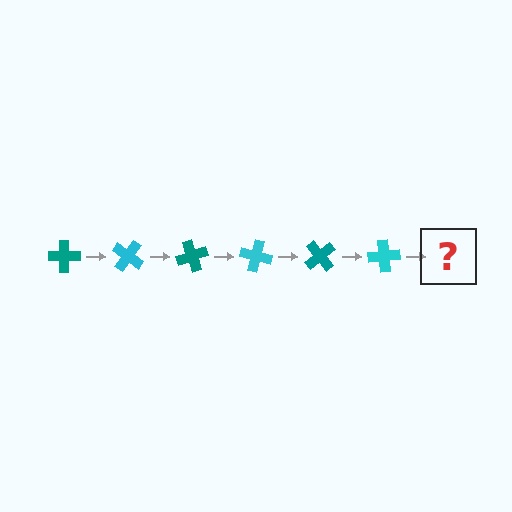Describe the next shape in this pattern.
It should be a teal cross, rotated 210 degrees from the start.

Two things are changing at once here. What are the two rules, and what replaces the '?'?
The two rules are that it rotates 35 degrees each step and the color cycles through teal and cyan. The '?' should be a teal cross, rotated 210 degrees from the start.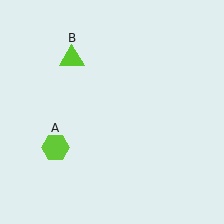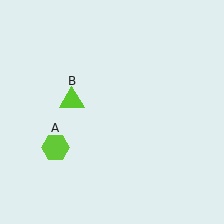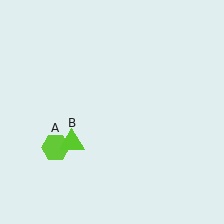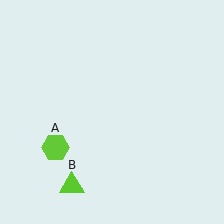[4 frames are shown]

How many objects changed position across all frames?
1 object changed position: lime triangle (object B).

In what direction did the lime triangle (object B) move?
The lime triangle (object B) moved down.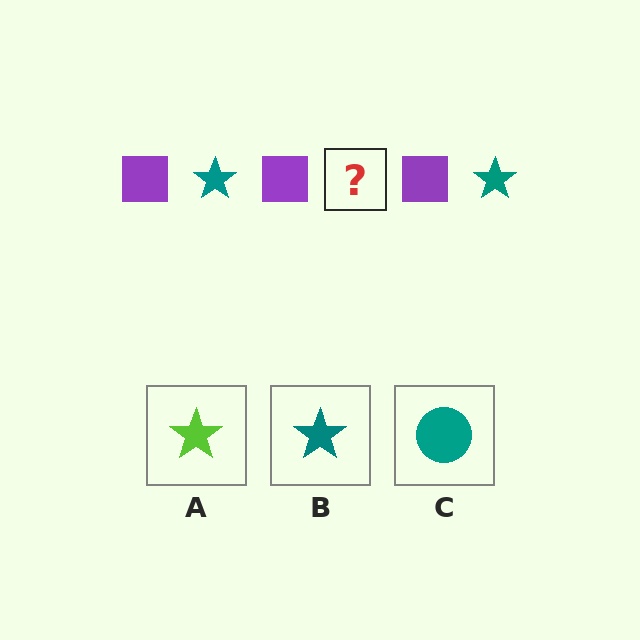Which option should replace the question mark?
Option B.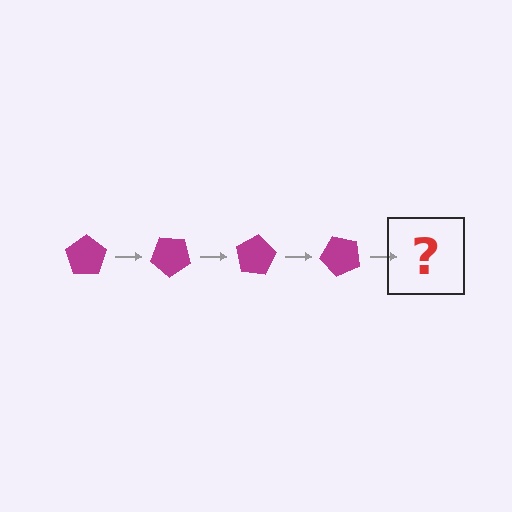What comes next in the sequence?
The next element should be a magenta pentagon rotated 160 degrees.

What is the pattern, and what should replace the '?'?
The pattern is that the pentagon rotates 40 degrees each step. The '?' should be a magenta pentagon rotated 160 degrees.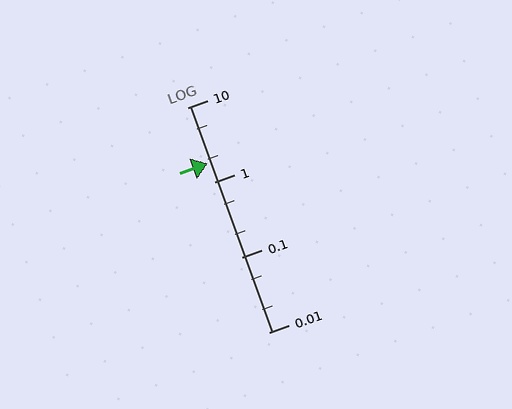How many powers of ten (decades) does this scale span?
The scale spans 3 decades, from 0.01 to 10.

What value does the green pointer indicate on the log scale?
The pointer indicates approximately 1.8.